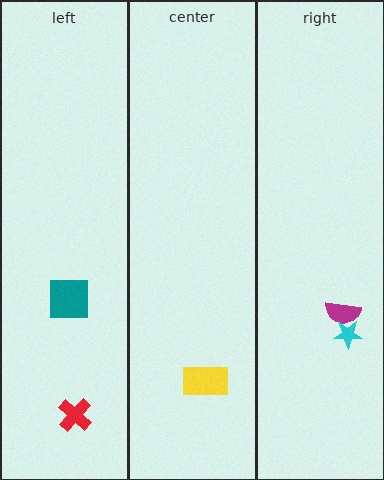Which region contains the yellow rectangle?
The center region.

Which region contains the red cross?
The left region.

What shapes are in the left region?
The red cross, the teal square.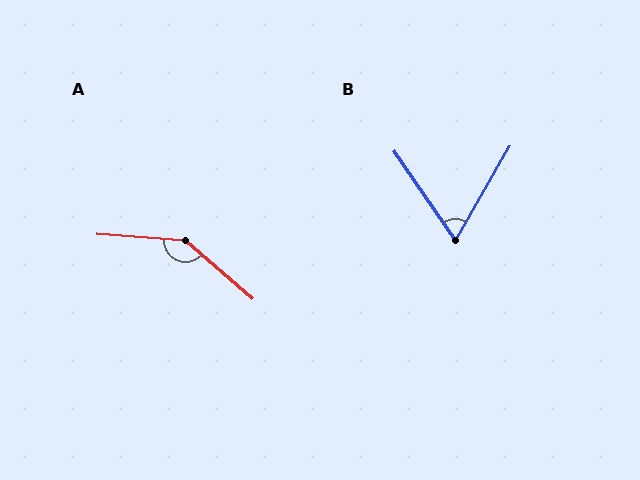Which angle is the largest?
A, at approximately 143 degrees.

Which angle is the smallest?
B, at approximately 64 degrees.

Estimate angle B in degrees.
Approximately 64 degrees.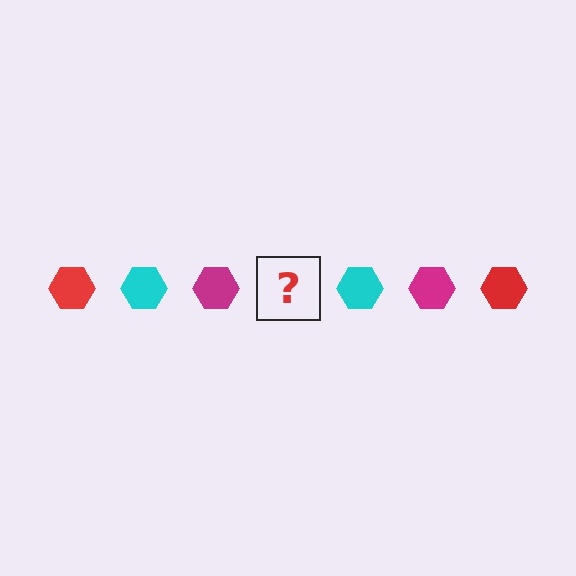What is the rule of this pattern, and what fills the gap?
The rule is that the pattern cycles through red, cyan, magenta hexagons. The gap should be filled with a red hexagon.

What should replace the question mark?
The question mark should be replaced with a red hexagon.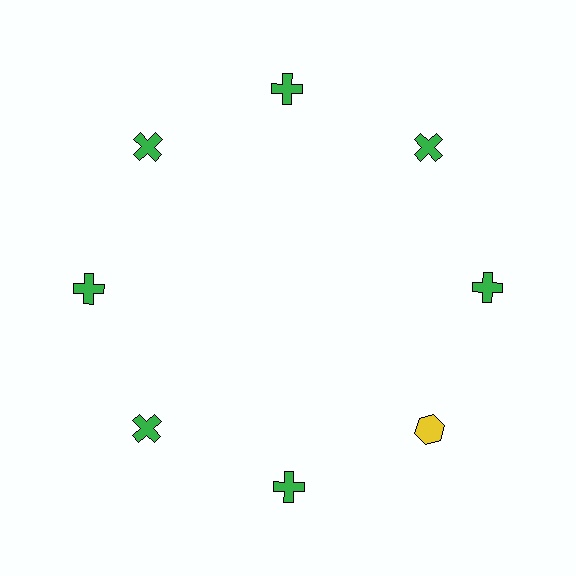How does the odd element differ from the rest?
It differs in both color (yellow instead of green) and shape (hexagon instead of cross).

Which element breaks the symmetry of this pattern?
The yellow hexagon at roughly the 4 o'clock position breaks the symmetry. All other shapes are green crosses.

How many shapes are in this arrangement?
There are 8 shapes arranged in a ring pattern.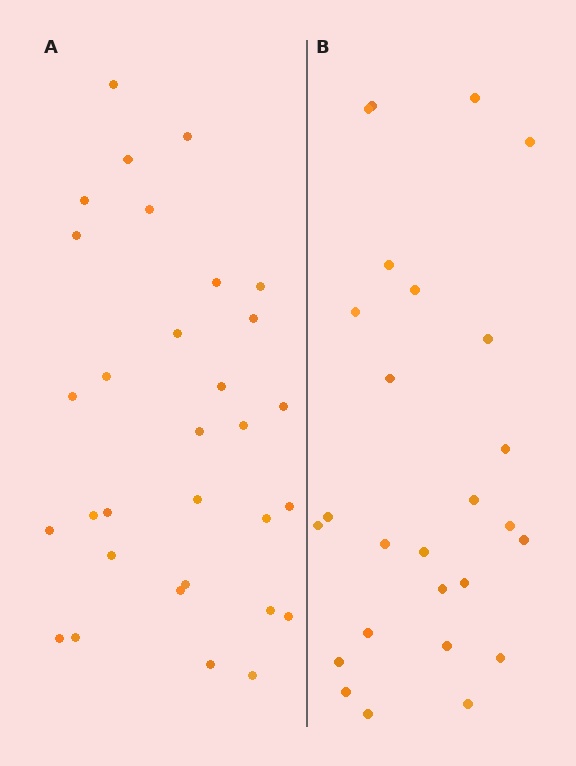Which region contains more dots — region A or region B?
Region A (the left region) has more dots.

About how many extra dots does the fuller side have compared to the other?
Region A has about 5 more dots than region B.